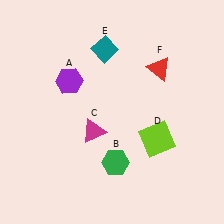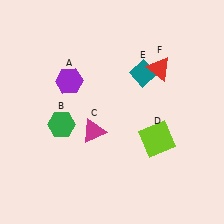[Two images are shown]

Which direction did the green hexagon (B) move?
The green hexagon (B) moved left.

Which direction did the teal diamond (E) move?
The teal diamond (E) moved right.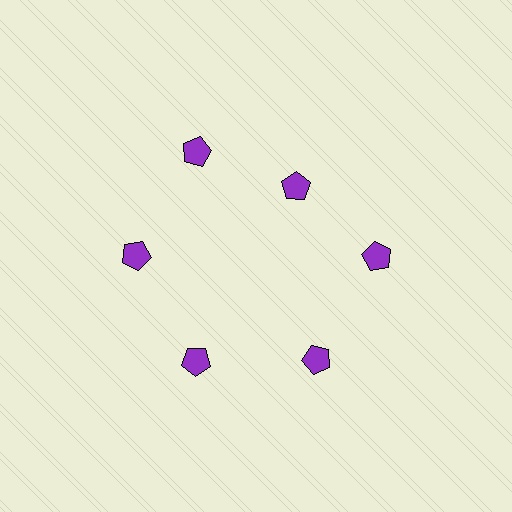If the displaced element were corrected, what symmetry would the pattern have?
It would have 6-fold rotational symmetry — the pattern would map onto itself every 60 degrees.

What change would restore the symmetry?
The symmetry would be restored by moving it outward, back onto the ring so that all 6 pentagons sit at equal angles and equal distance from the center.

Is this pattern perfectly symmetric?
No. The 6 purple pentagons are arranged in a ring, but one element near the 1 o'clock position is pulled inward toward the center, breaking the 6-fold rotational symmetry.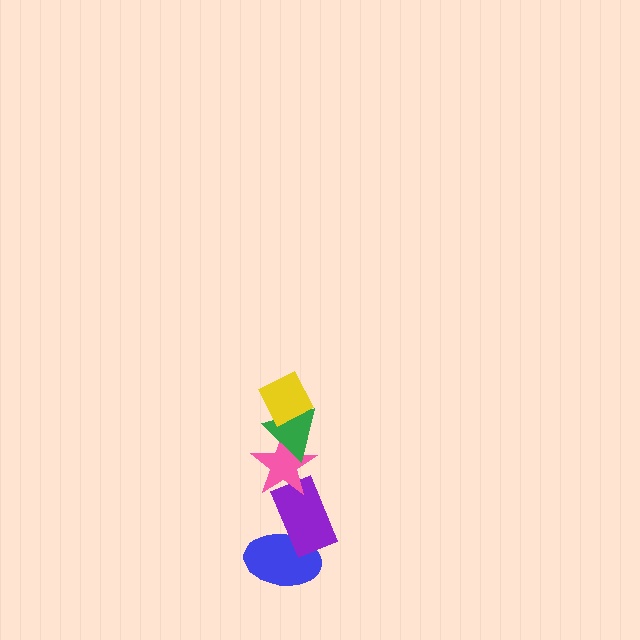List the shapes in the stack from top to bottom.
From top to bottom: the yellow diamond, the green triangle, the pink star, the purple rectangle, the blue ellipse.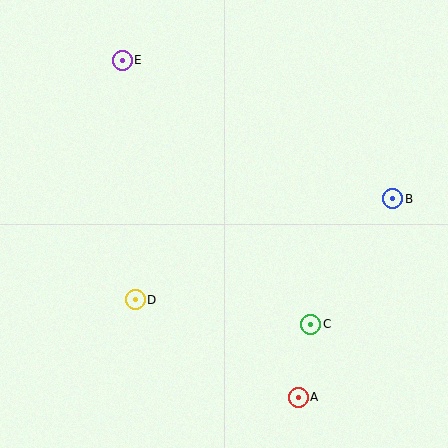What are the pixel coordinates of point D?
Point D is at (135, 300).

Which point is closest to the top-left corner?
Point E is closest to the top-left corner.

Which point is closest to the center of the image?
Point D at (135, 300) is closest to the center.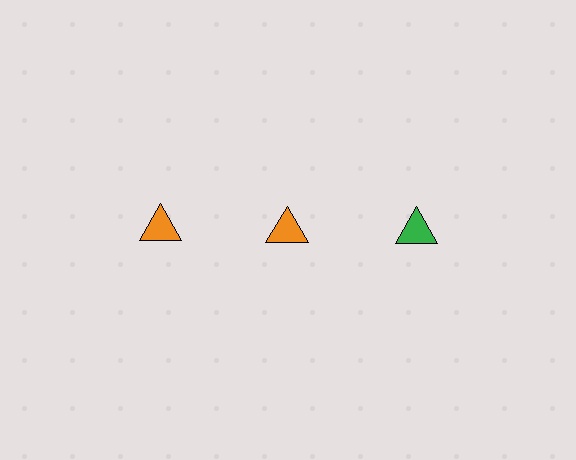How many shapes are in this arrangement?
There are 3 shapes arranged in a grid pattern.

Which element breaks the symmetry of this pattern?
The green triangle in the top row, center column breaks the symmetry. All other shapes are orange triangles.